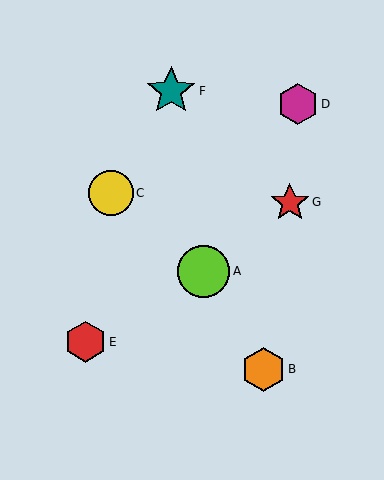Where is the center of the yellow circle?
The center of the yellow circle is at (111, 193).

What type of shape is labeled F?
Shape F is a teal star.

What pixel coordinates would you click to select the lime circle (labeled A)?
Click at (203, 271) to select the lime circle A.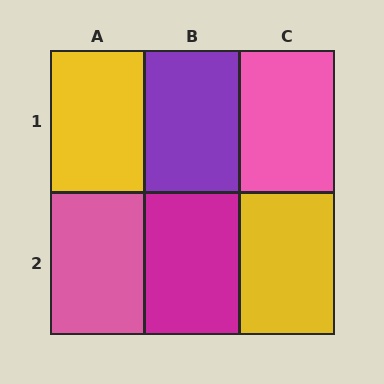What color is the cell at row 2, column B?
Magenta.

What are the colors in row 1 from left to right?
Yellow, purple, pink.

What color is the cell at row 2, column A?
Pink.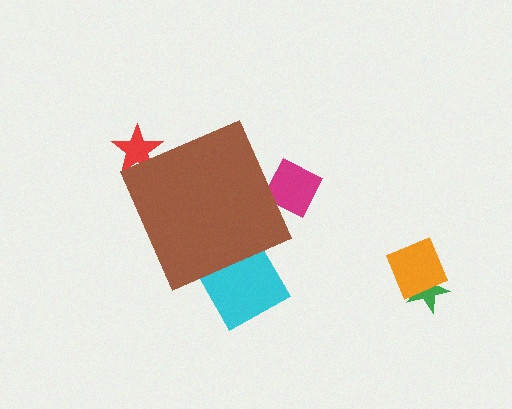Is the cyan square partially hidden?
Yes, the cyan square is partially hidden behind the brown diamond.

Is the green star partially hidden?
No, the green star is fully visible.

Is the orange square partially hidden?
No, the orange square is fully visible.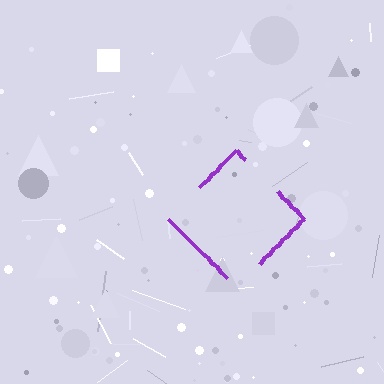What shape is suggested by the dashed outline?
The dashed outline suggests a diamond.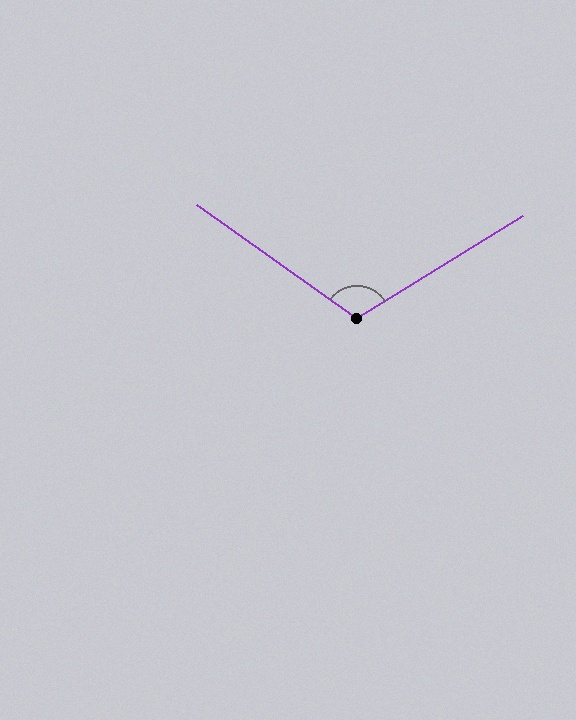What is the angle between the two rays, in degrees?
Approximately 113 degrees.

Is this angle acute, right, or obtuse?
It is obtuse.